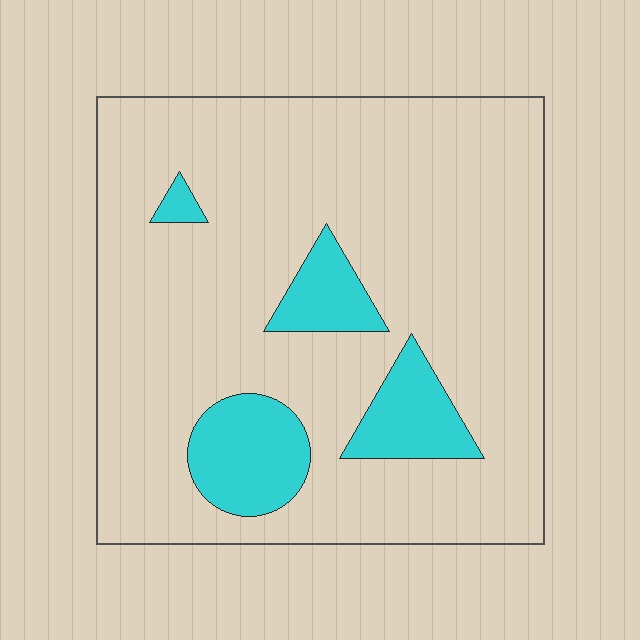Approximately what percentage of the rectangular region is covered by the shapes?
Approximately 15%.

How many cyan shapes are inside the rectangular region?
4.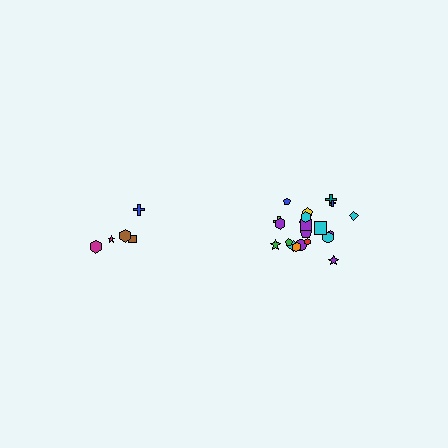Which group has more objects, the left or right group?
The right group.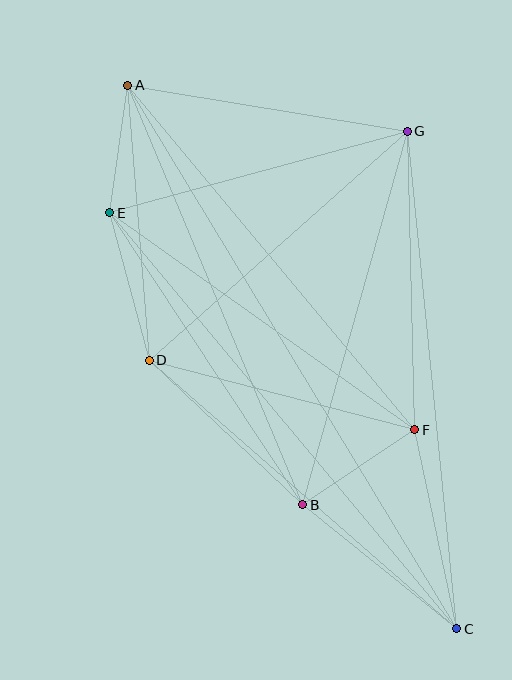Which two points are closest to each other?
Points A and E are closest to each other.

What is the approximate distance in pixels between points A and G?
The distance between A and G is approximately 283 pixels.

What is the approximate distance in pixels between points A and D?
The distance between A and D is approximately 275 pixels.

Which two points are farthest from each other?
Points A and C are farthest from each other.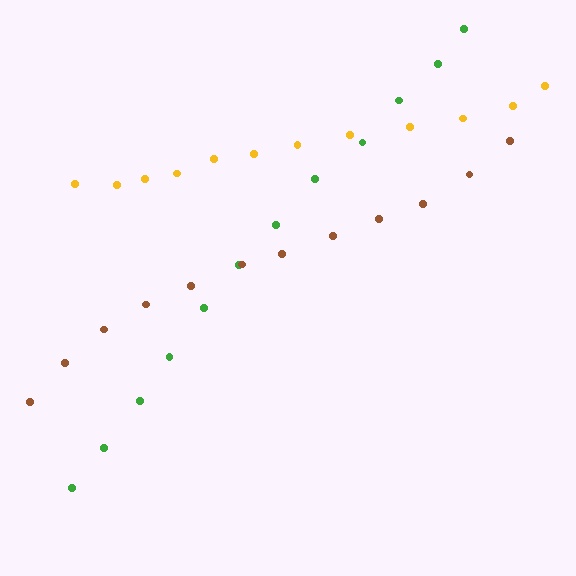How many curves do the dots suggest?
There are 3 distinct paths.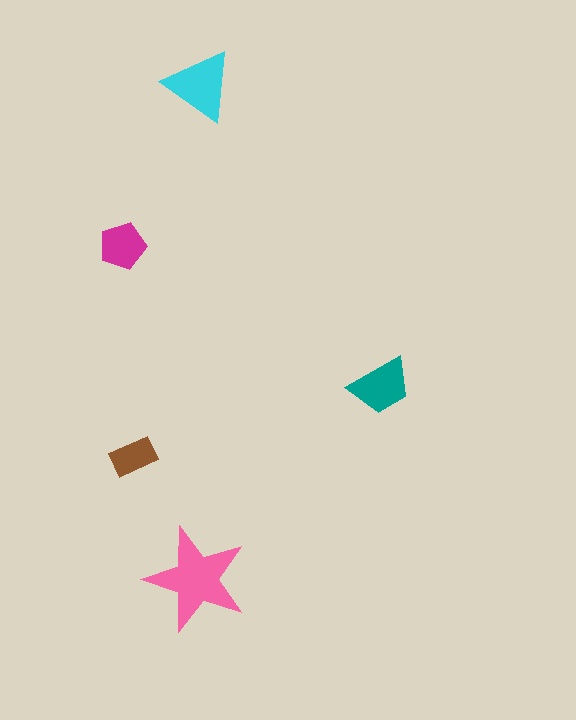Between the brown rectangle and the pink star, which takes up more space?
The pink star.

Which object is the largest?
The pink star.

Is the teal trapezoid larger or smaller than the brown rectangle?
Larger.